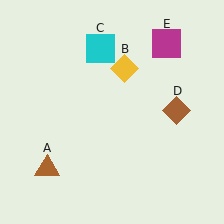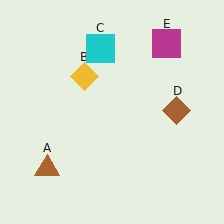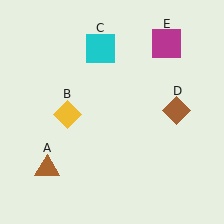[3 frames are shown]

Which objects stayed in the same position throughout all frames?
Brown triangle (object A) and cyan square (object C) and brown diamond (object D) and magenta square (object E) remained stationary.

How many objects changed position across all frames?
1 object changed position: yellow diamond (object B).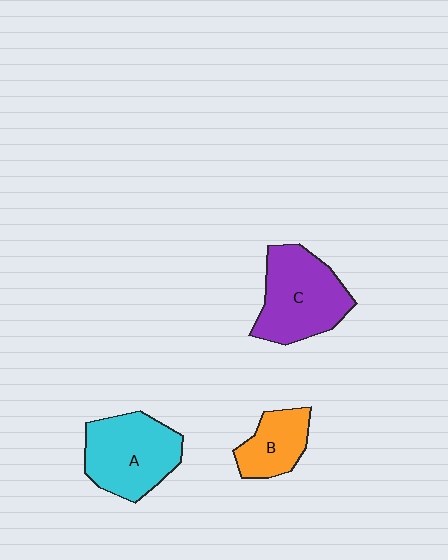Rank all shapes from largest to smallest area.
From largest to smallest: C (purple), A (cyan), B (orange).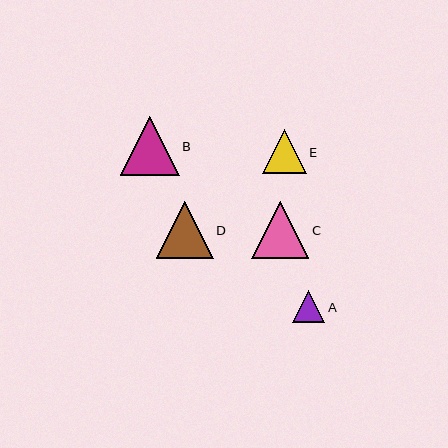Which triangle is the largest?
Triangle B is the largest with a size of approximately 59 pixels.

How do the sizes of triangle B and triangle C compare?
Triangle B and triangle C are approximately the same size.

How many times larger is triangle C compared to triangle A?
Triangle C is approximately 1.8 times the size of triangle A.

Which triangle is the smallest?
Triangle A is the smallest with a size of approximately 32 pixels.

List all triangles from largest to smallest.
From largest to smallest: B, D, C, E, A.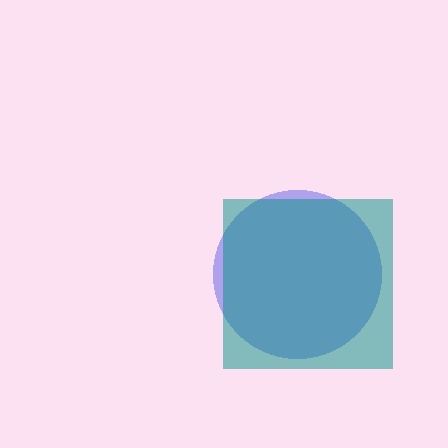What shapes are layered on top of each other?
The layered shapes are: a blue circle, a teal square.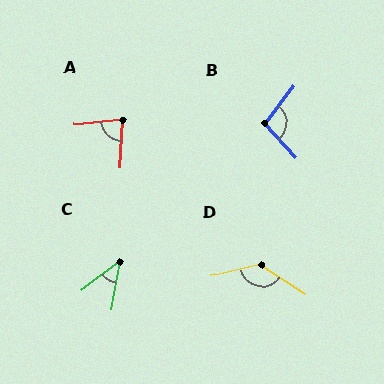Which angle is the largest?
D, at approximately 132 degrees.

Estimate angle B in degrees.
Approximately 100 degrees.